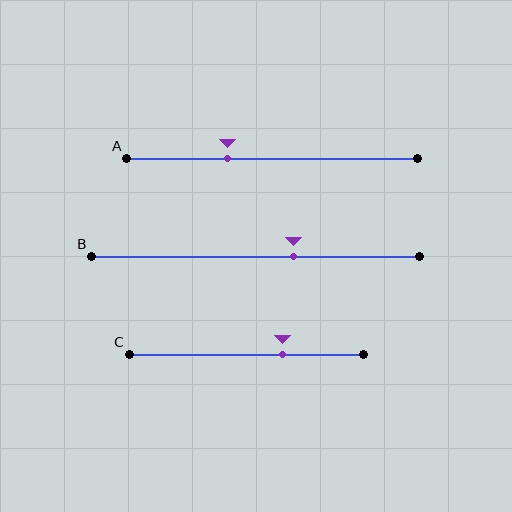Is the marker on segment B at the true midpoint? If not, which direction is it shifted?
No, the marker on segment B is shifted to the right by about 11% of the segment length.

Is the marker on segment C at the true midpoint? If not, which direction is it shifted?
No, the marker on segment C is shifted to the right by about 15% of the segment length.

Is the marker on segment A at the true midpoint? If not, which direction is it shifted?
No, the marker on segment A is shifted to the left by about 15% of the segment length.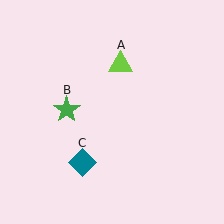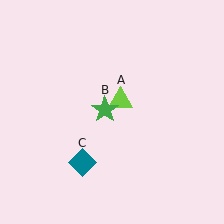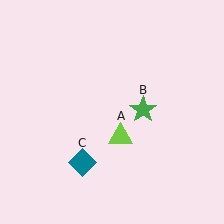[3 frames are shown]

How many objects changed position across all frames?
2 objects changed position: lime triangle (object A), green star (object B).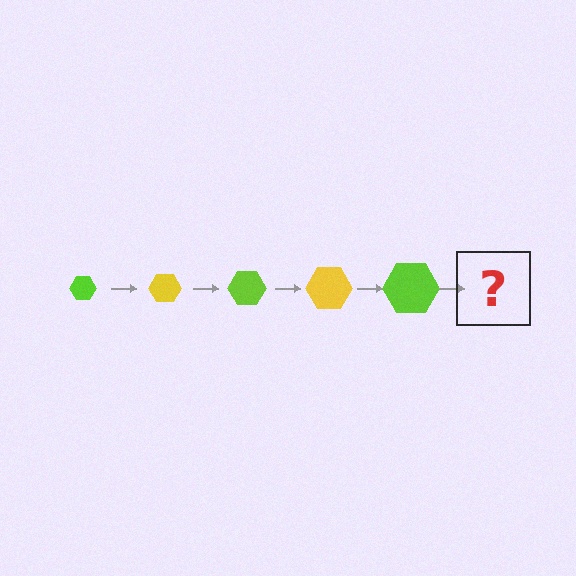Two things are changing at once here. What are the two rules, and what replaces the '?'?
The two rules are that the hexagon grows larger each step and the color cycles through lime and yellow. The '?' should be a yellow hexagon, larger than the previous one.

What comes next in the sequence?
The next element should be a yellow hexagon, larger than the previous one.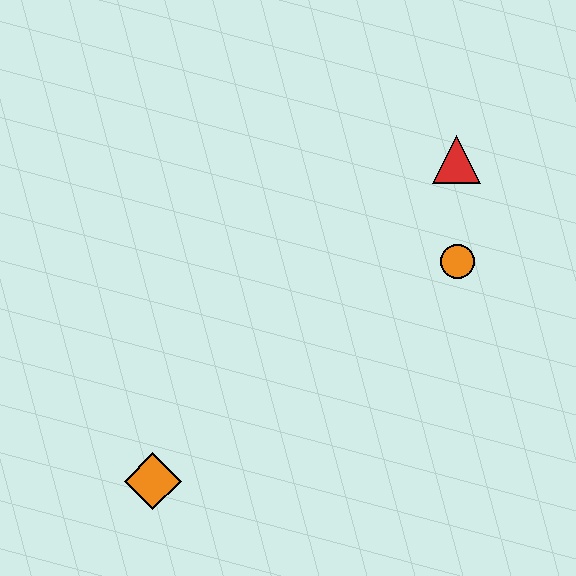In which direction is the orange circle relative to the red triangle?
The orange circle is below the red triangle.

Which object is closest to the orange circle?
The red triangle is closest to the orange circle.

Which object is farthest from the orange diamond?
The red triangle is farthest from the orange diamond.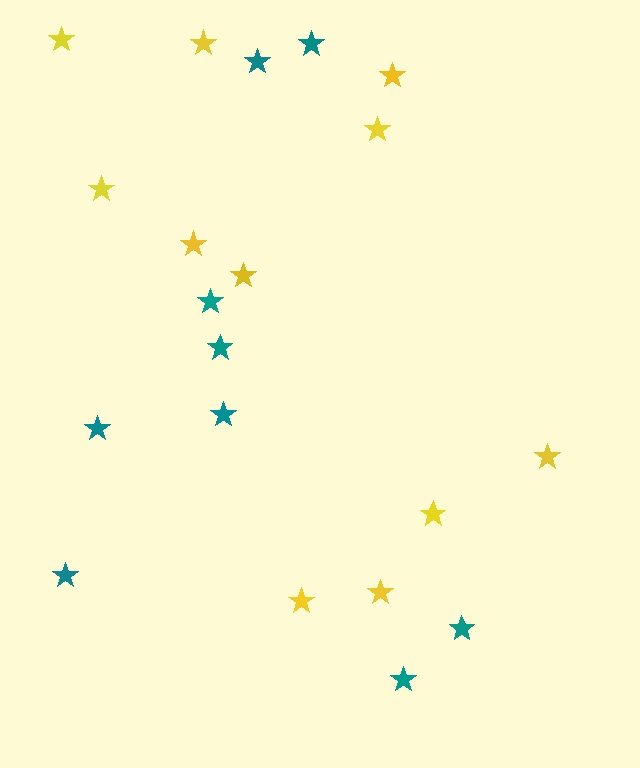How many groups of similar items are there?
There are 2 groups: one group of teal stars (9) and one group of yellow stars (11).